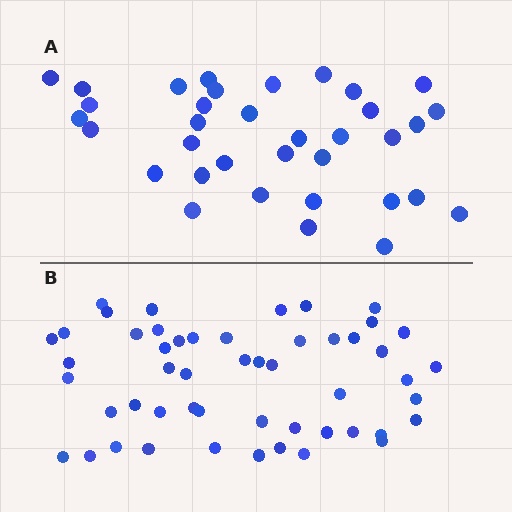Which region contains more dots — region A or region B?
Region B (the bottom region) has more dots.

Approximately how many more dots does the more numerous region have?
Region B has approximately 15 more dots than region A.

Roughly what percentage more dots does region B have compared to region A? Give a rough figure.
About 45% more.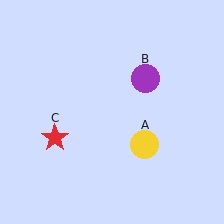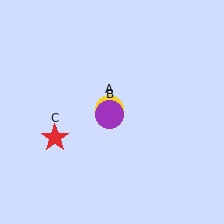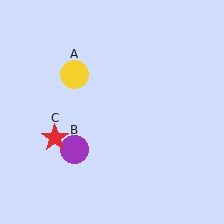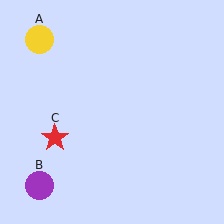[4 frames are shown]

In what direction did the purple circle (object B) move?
The purple circle (object B) moved down and to the left.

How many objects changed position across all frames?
2 objects changed position: yellow circle (object A), purple circle (object B).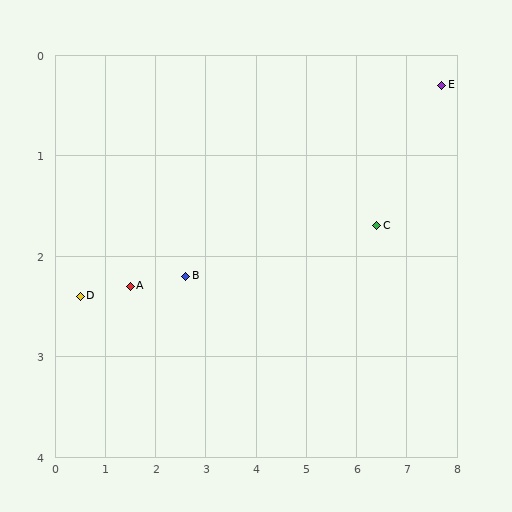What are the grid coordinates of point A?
Point A is at approximately (1.5, 2.3).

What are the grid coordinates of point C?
Point C is at approximately (6.4, 1.7).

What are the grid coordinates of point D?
Point D is at approximately (0.5, 2.4).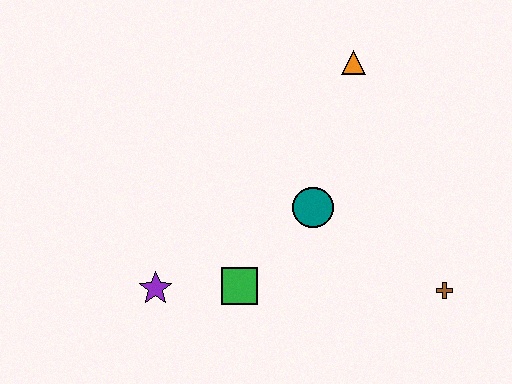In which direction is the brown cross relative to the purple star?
The brown cross is to the right of the purple star.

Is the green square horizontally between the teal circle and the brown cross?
No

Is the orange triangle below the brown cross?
No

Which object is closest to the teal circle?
The green square is closest to the teal circle.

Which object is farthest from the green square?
The orange triangle is farthest from the green square.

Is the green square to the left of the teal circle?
Yes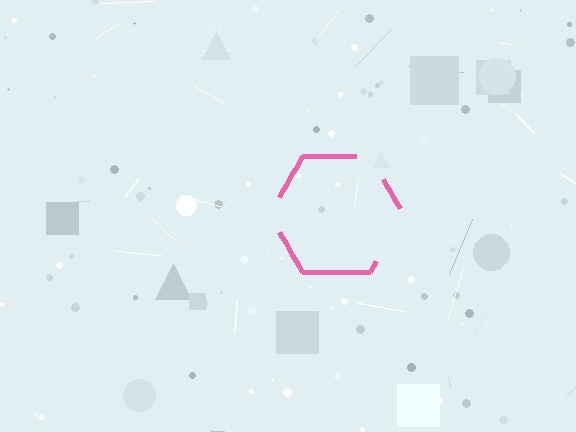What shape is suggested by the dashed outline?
The dashed outline suggests a hexagon.